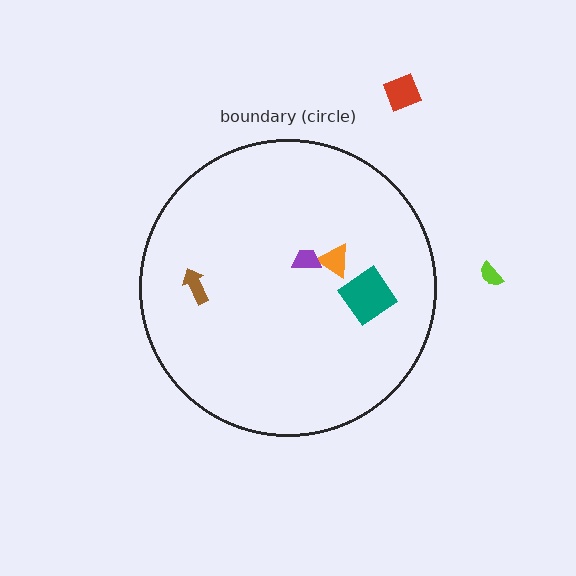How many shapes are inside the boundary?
4 inside, 2 outside.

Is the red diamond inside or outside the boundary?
Outside.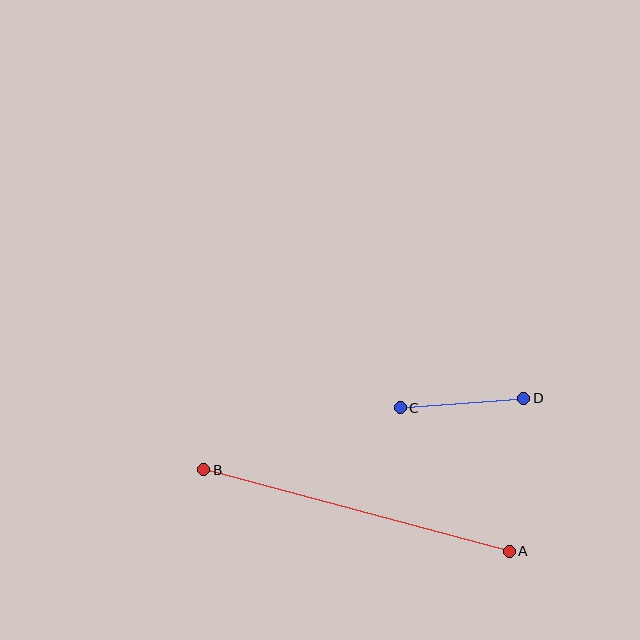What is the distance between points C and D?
The distance is approximately 123 pixels.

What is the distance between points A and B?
The distance is approximately 316 pixels.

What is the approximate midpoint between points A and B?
The midpoint is at approximately (356, 510) pixels.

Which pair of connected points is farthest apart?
Points A and B are farthest apart.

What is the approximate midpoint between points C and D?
The midpoint is at approximately (462, 403) pixels.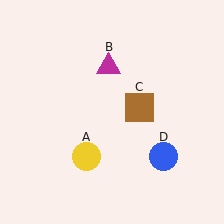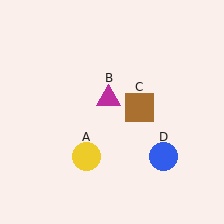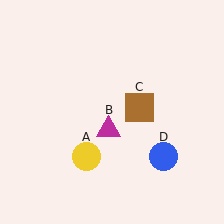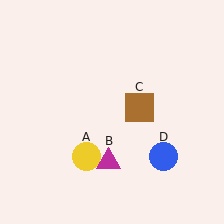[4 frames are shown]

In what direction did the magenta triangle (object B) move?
The magenta triangle (object B) moved down.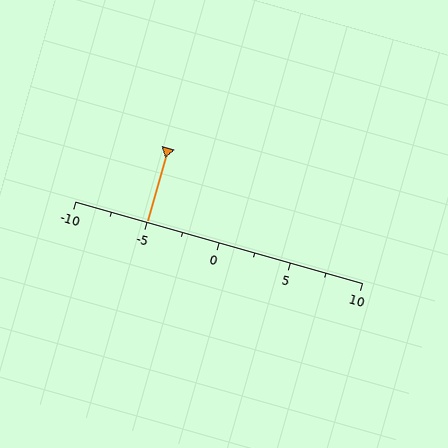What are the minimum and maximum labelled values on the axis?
The axis runs from -10 to 10.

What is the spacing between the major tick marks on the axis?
The major ticks are spaced 5 apart.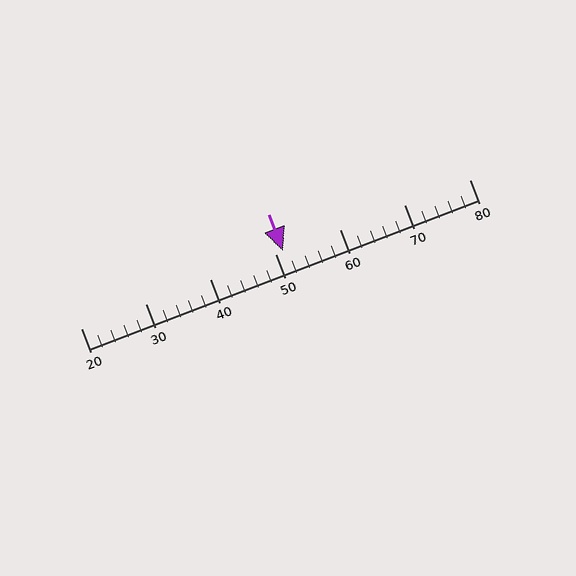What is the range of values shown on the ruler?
The ruler shows values from 20 to 80.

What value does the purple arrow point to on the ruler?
The purple arrow points to approximately 51.